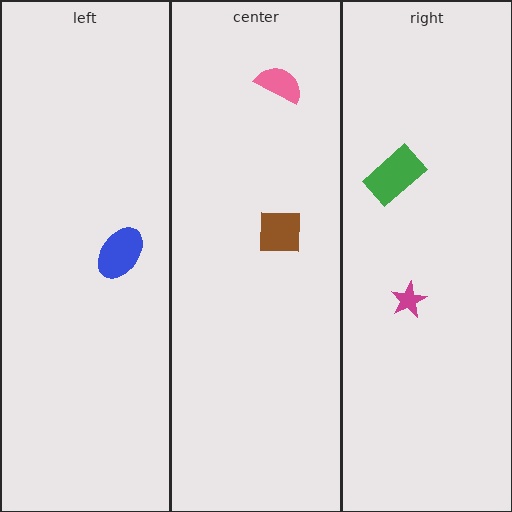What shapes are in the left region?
The blue ellipse.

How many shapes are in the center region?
2.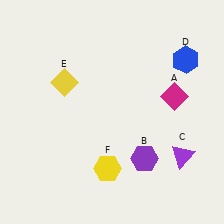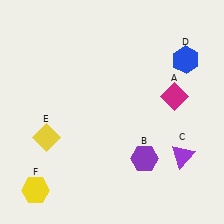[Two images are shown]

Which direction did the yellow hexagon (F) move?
The yellow hexagon (F) moved left.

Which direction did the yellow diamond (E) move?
The yellow diamond (E) moved down.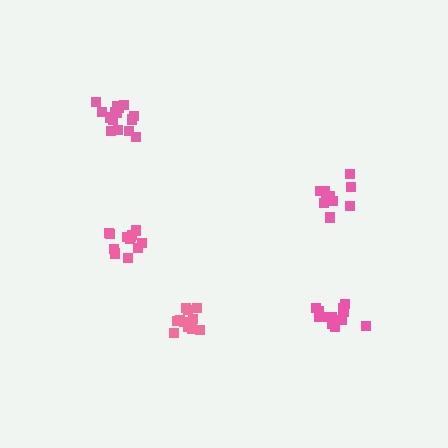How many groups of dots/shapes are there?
There are 5 groups.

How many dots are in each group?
Group 1: 16 dots, Group 2: 12 dots, Group 3: 12 dots, Group 4: 13 dots, Group 5: 11 dots (64 total).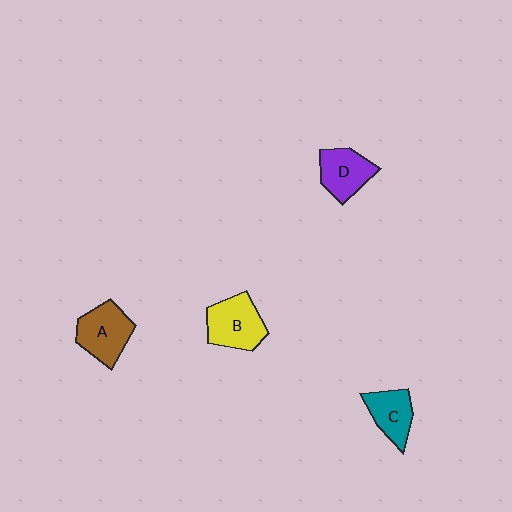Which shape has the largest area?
Shape B (yellow).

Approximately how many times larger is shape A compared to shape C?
Approximately 1.3 times.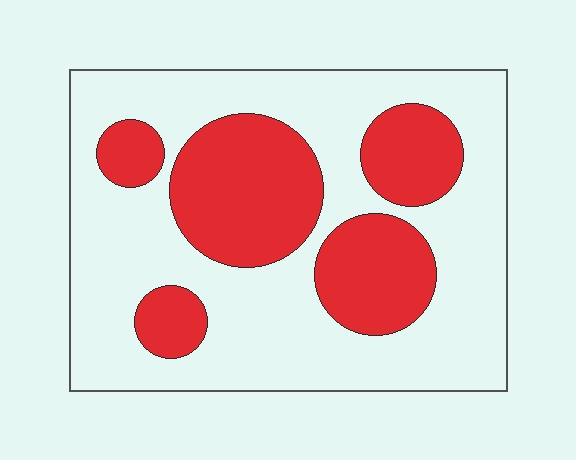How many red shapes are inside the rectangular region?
5.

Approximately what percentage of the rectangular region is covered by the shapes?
Approximately 35%.